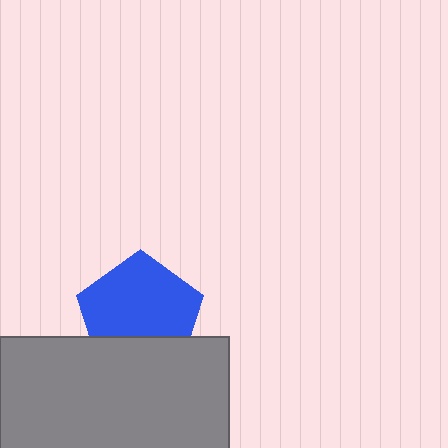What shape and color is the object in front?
The object in front is a gray rectangle.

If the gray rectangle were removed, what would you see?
You would see the complete blue pentagon.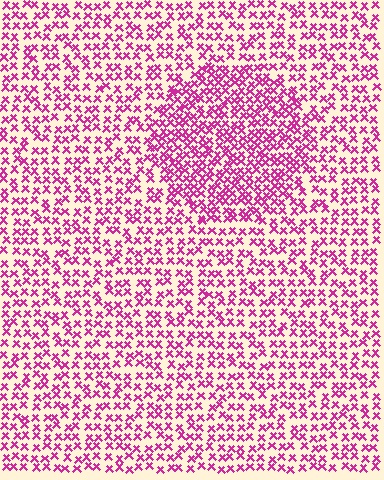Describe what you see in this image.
The image contains small magenta elements arranged at two different densities. A circle-shaped region is visible where the elements are more densely packed than the surrounding area.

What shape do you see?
I see a circle.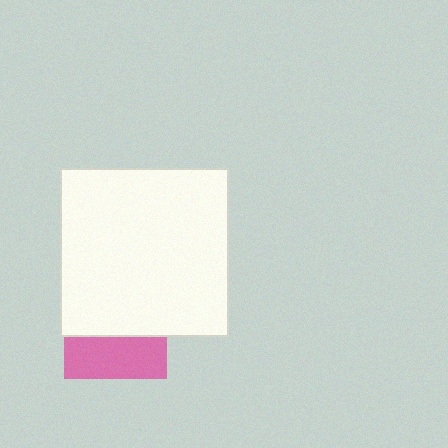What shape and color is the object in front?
The object in front is a white square.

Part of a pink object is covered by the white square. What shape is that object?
It is a square.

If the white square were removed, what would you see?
You would see the complete pink square.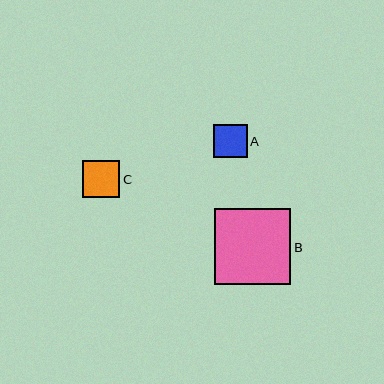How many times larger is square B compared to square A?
Square B is approximately 2.3 times the size of square A.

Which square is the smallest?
Square A is the smallest with a size of approximately 33 pixels.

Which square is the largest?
Square B is the largest with a size of approximately 76 pixels.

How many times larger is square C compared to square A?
Square C is approximately 1.1 times the size of square A.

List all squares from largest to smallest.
From largest to smallest: B, C, A.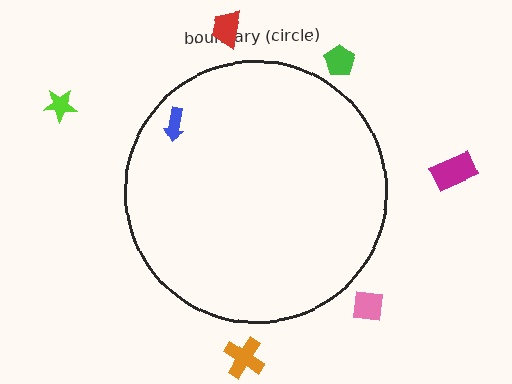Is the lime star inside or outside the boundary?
Outside.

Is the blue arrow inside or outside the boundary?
Inside.